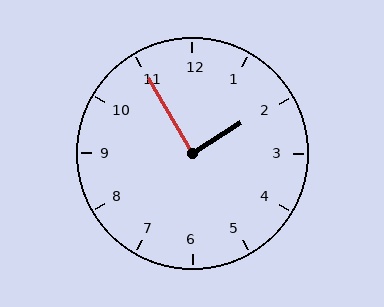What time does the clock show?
1:55.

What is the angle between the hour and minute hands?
Approximately 88 degrees.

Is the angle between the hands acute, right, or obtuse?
It is right.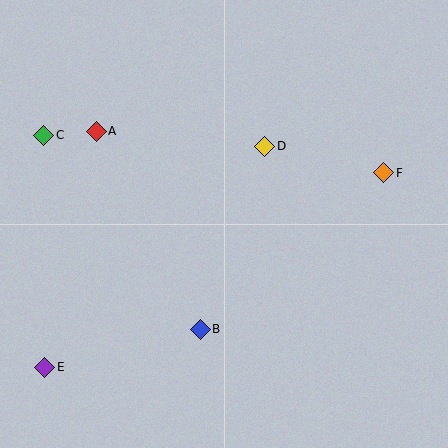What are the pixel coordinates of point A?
Point A is at (96, 131).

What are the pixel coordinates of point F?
Point F is at (384, 173).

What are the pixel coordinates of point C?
Point C is at (44, 135).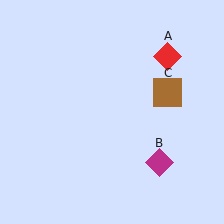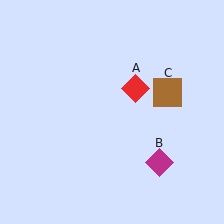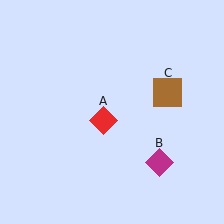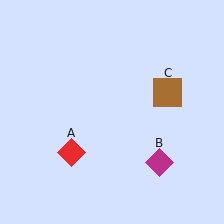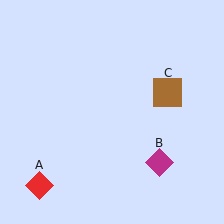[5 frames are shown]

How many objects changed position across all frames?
1 object changed position: red diamond (object A).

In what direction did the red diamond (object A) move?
The red diamond (object A) moved down and to the left.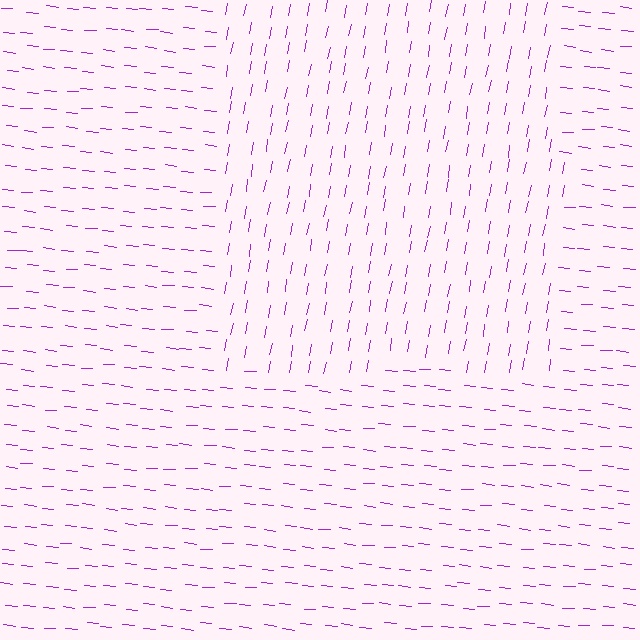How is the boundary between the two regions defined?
The boundary is defined purely by a change in line orientation (approximately 85 degrees difference). All lines are the same color and thickness.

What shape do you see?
I see a rectangle.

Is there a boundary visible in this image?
Yes, there is a texture boundary formed by a change in line orientation.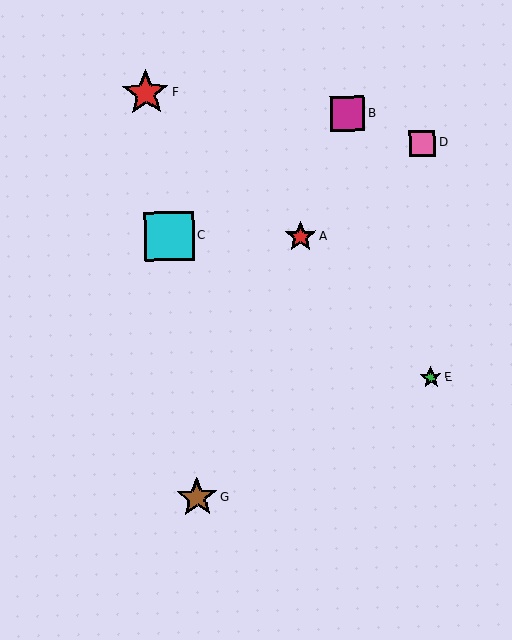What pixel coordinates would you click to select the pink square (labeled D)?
Click at (422, 143) to select the pink square D.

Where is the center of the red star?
The center of the red star is at (300, 237).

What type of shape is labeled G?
Shape G is a brown star.